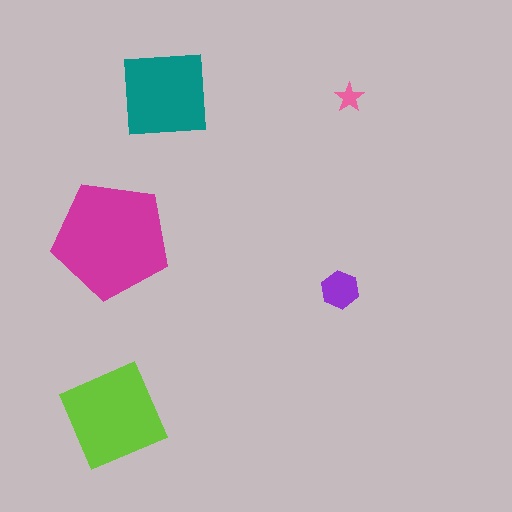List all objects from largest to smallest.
The magenta pentagon, the lime diamond, the teal square, the purple hexagon, the pink star.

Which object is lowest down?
The lime diamond is bottommost.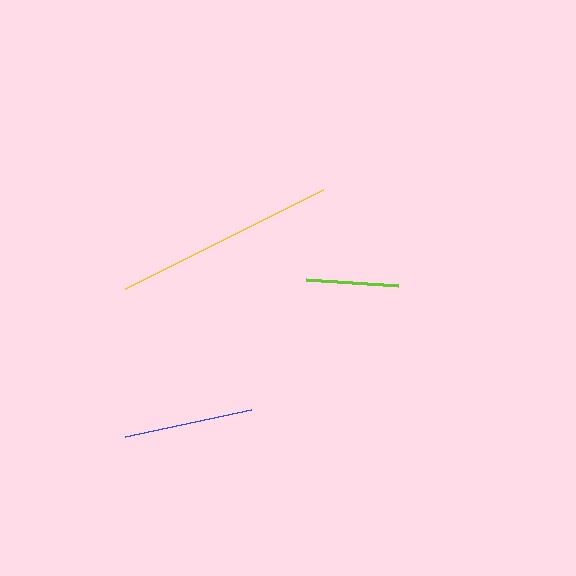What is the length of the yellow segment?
The yellow segment is approximately 221 pixels long.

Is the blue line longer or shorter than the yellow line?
The yellow line is longer than the blue line.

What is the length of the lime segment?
The lime segment is approximately 93 pixels long.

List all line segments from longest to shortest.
From longest to shortest: yellow, blue, lime.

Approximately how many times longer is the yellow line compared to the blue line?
The yellow line is approximately 1.7 times the length of the blue line.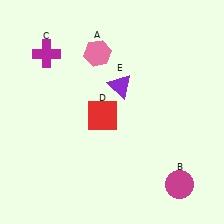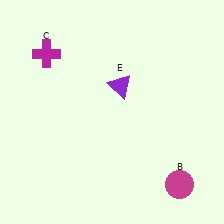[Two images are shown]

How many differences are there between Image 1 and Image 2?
There are 2 differences between the two images.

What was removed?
The pink hexagon (A), the red square (D) were removed in Image 2.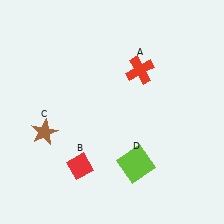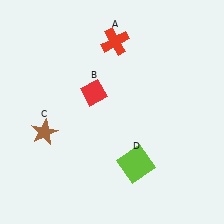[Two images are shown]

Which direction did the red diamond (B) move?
The red diamond (B) moved up.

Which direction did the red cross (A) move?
The red cross (A) moved up.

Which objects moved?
The objects that moved are: the red cross (A), the red diamond (B).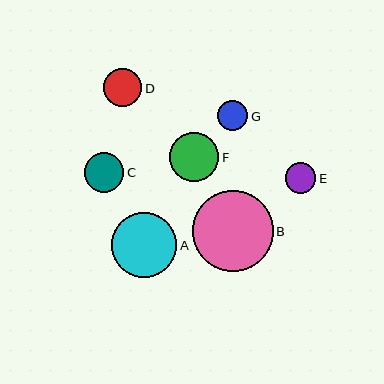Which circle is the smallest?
Circle G is the smallest with a size of approximately 30 pixels.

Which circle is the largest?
Circle B is the largest with a size of approximately 81 pixels.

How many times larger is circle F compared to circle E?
Circle F is approximately 1.6 times the size of circle E.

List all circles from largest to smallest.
From largest to smallest: B, A, F, C, D, E, G.